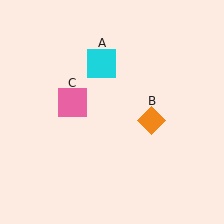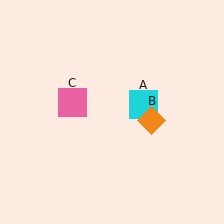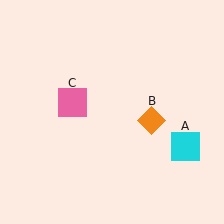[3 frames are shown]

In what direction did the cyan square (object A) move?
The cyan square (object A) moved down and to the right.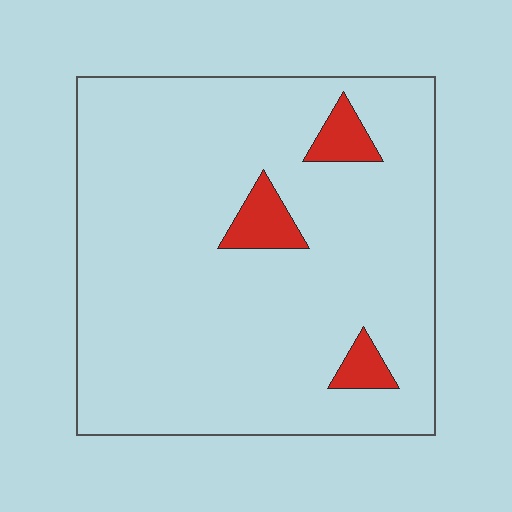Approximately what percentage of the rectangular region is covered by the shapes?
Approximately 5%.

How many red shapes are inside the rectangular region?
3.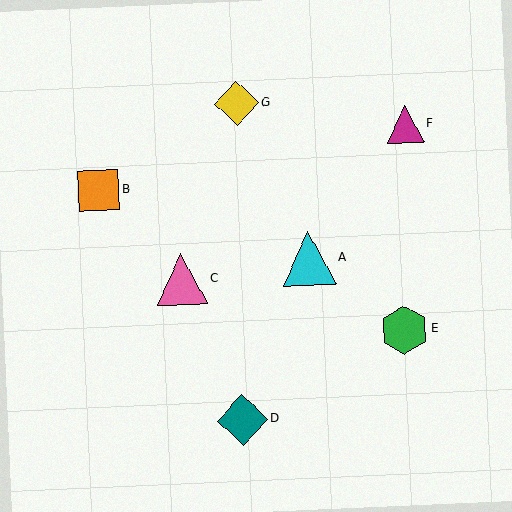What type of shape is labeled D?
Shape D is a teal diamond.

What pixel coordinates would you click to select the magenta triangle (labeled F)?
Click at (405, 125) to select the magenta triangle F.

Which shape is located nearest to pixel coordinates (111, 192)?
The orange square (labeled B) at (99, 190) is nearest to that location.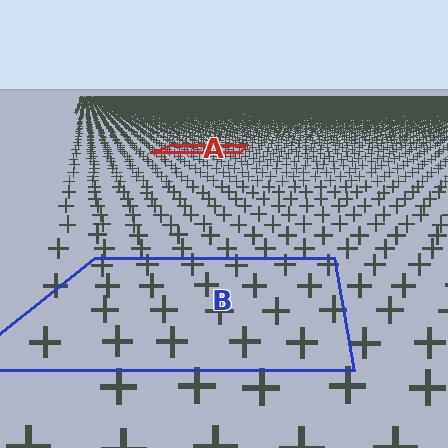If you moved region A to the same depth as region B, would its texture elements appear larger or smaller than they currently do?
They would appear larger. At a closer depth, the same texture elements are projected at a bigger on-screen size.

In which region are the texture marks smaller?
The texture marks are smaller in region A, because it is farther away.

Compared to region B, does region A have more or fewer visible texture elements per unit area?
Region A has more texture elements per unit area — they are packed more densely because it is farther away.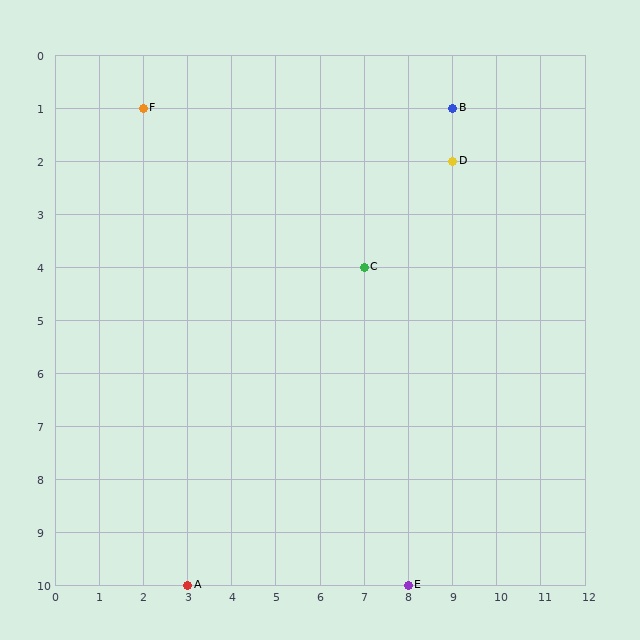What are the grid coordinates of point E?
Point E is at grid coordinates (8, 10).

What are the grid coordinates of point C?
Point C is at grid coordinates (7, 4).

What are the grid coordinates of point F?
Point F is at grid coordinates (2, 1).